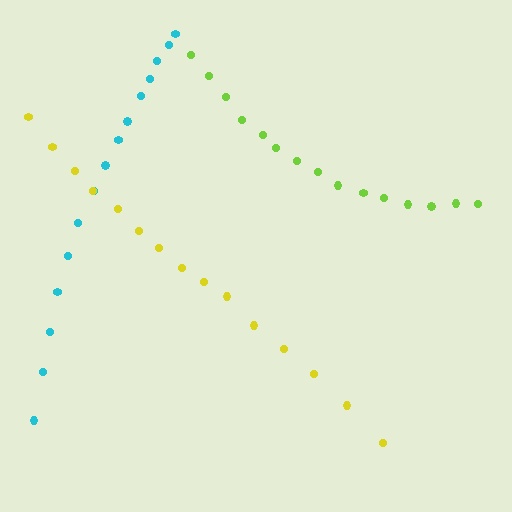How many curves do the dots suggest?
There are 3 distinct paths.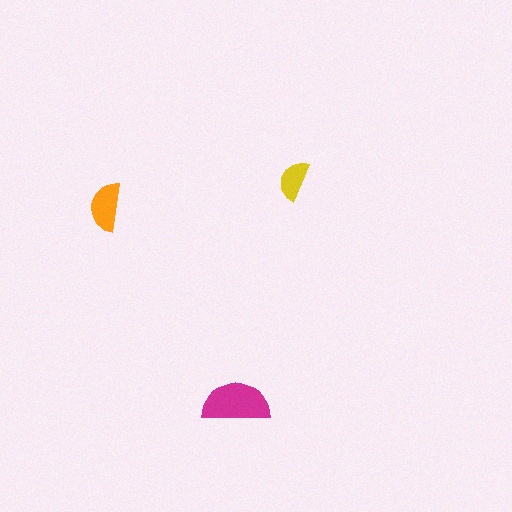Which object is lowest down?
The magenta semicircle is bottommost.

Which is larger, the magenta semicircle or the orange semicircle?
The magenta one.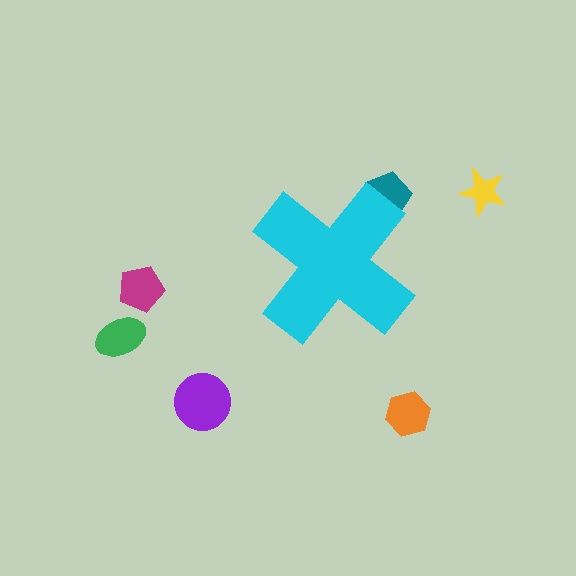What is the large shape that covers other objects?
A cyan cross.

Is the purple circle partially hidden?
No, the purple circle is fully visible.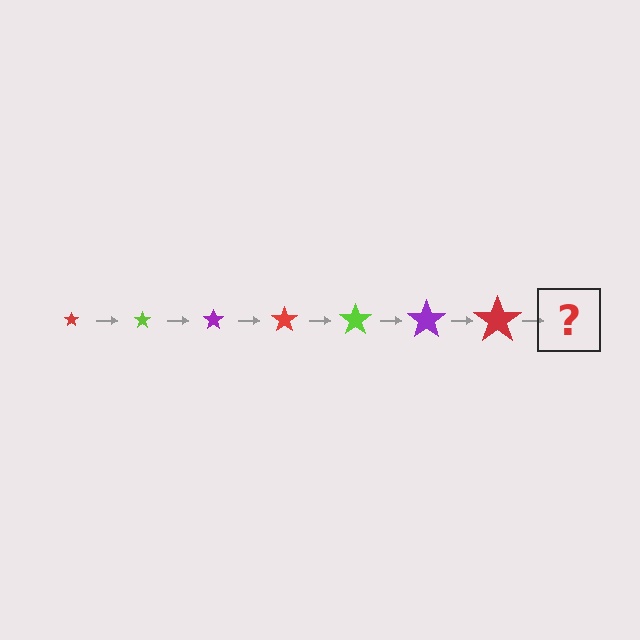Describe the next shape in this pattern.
It should be a lime star, larger than the previous one.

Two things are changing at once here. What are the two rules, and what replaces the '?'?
The two rules are that the star grows larger each step and the color cycles through red, lime, and purple. The '?' should be a lime star, larger than the previous one.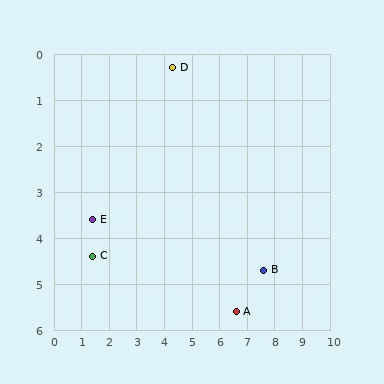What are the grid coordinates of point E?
Point E is at approximately (1.4, 3.6).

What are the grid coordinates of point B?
Point B is at approximately (7.6, 4.7).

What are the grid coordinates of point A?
Point A is at approximately (6.6, 5.6).